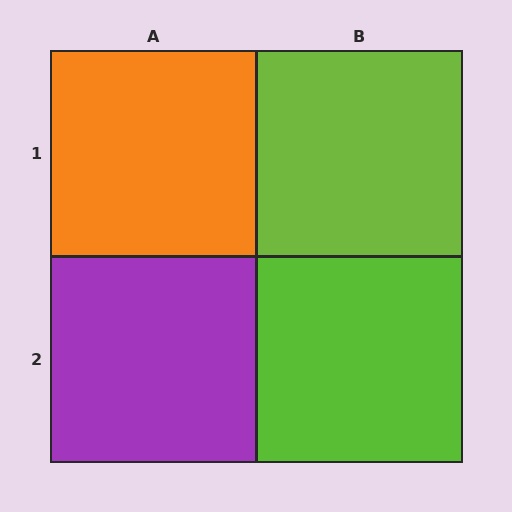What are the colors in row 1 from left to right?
Orange, lime.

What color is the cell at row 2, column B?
Lime.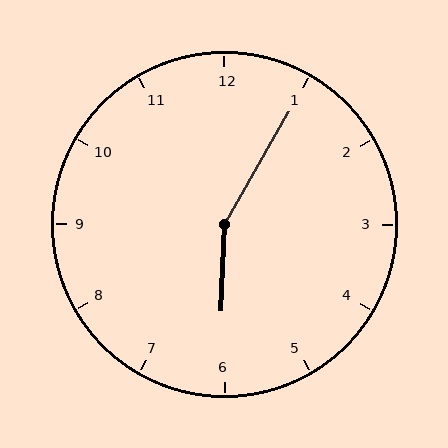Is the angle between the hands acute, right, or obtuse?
It is obtuse.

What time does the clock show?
6:05.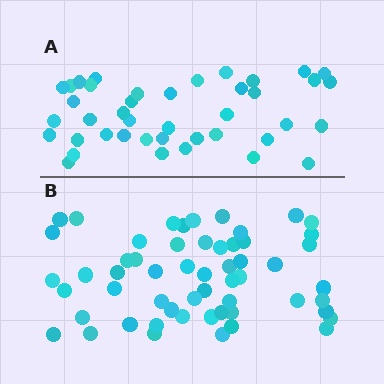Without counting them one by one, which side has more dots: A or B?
Region B (the bottom region) has more dots.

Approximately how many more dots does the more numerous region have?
Region B has approximately 15 more dots than region A.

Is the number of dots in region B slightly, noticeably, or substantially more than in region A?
Region B has noticeably more, but not dramatically so. The ratio is roughly 1.4 to 1.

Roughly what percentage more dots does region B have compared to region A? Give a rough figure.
About 35% more.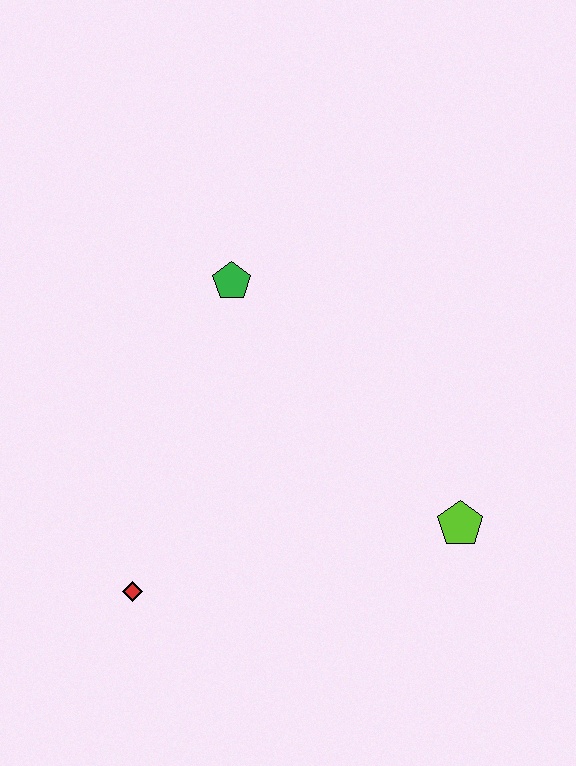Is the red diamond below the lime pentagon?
Yes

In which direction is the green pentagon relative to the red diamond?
The green pentagon is above the red diamond.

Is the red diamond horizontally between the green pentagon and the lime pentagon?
No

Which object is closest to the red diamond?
The green pentagon is closest to the red diamond.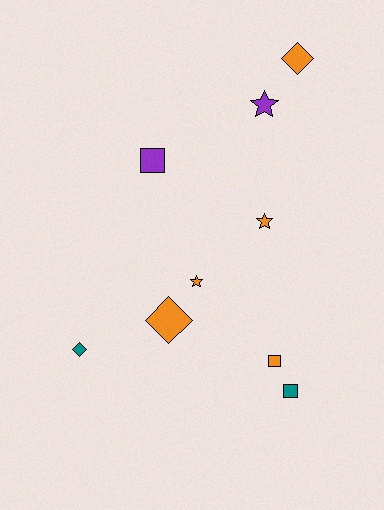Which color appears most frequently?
Orange, with 5 objects.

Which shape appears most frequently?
Diamond, with 3 objects.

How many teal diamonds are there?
There is 1 teal diamond.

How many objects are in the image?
There are 9 objects.